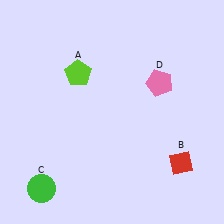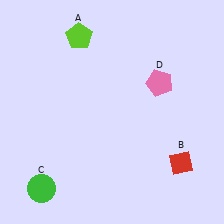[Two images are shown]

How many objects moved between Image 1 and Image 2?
1 object moved between the two images.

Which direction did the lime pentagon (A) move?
The lime pentagon (A) moved up.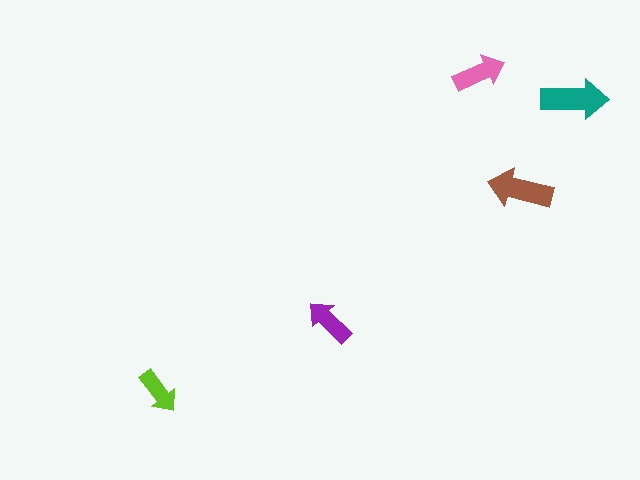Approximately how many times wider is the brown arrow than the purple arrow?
About 1.5 times wider.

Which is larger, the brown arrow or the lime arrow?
The brown one.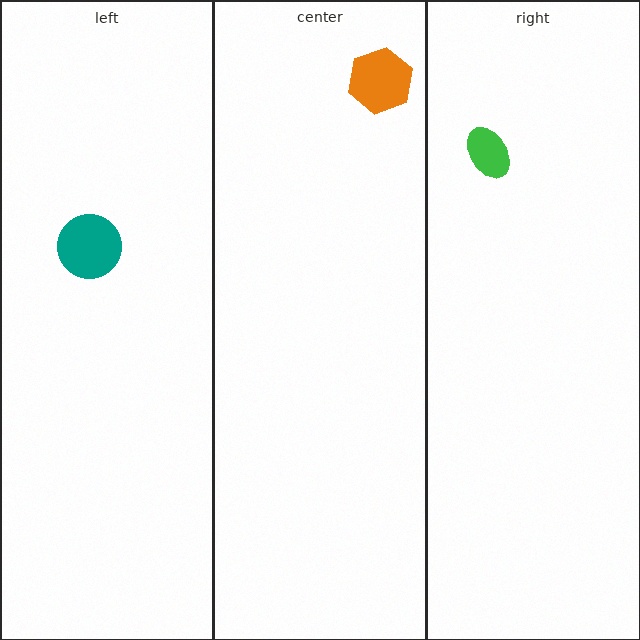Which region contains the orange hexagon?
The center region.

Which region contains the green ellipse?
The right region.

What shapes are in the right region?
The green ellipse.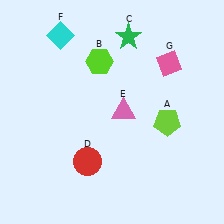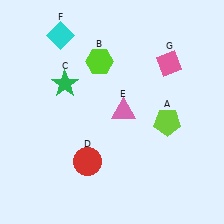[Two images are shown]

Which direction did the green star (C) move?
The green star (C) moved left.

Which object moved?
The green star (C) moved left.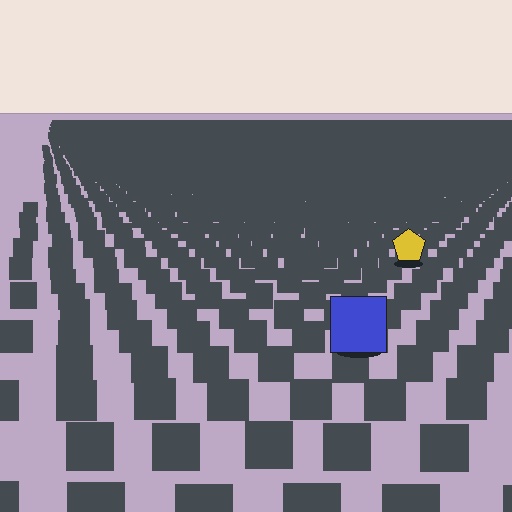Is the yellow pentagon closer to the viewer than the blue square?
No. The blue square is closer — you can tell from the texture gradient: the ground texture is coarser near it.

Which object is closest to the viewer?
The blue square is closest. The texture marks near it are larger and more spread out.